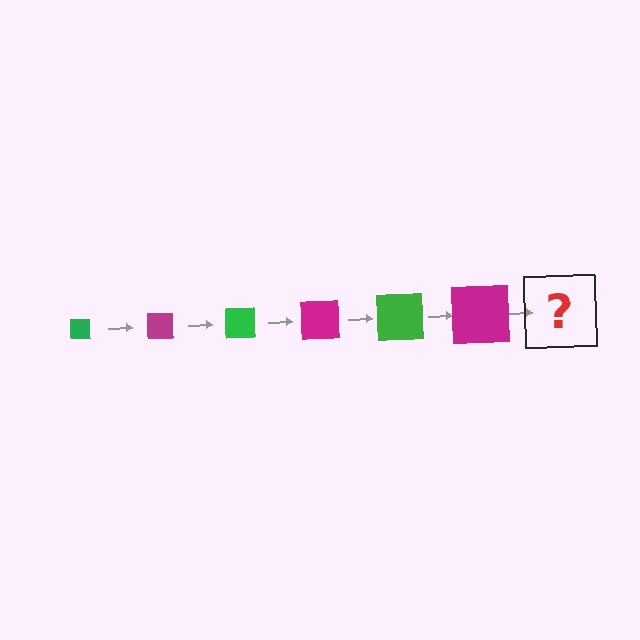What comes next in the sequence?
The next element should be a green square, larger than the previous one.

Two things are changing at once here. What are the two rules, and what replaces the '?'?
The two rules are that the square grows larger each step and the color cycles through green and magenta. The '?' should be a green square, larger than the previous one.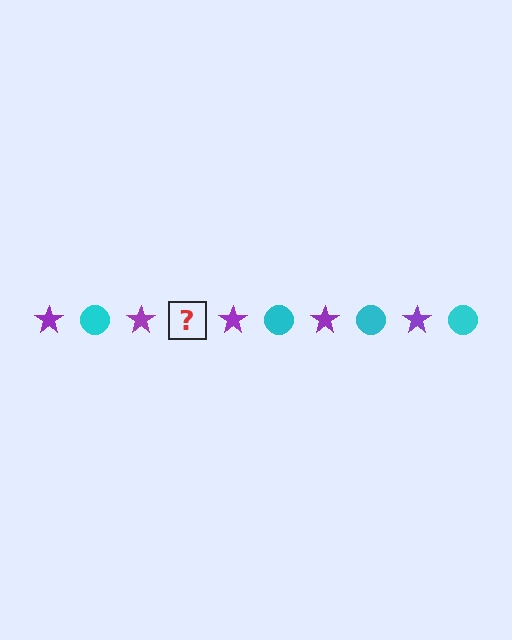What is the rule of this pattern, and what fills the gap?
The rule is that the pattern alternates between purple star and cyan circle. The gap should be filled with a cyan circle.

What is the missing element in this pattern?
The missing element is a cyan circle.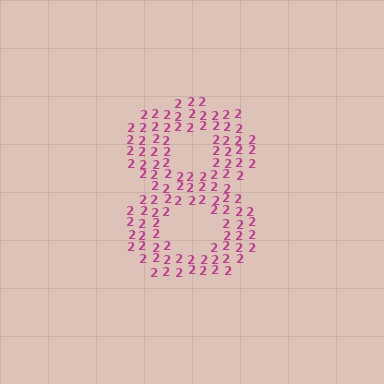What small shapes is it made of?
It is made of small digit 2's.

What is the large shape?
The large shape is the digit 8.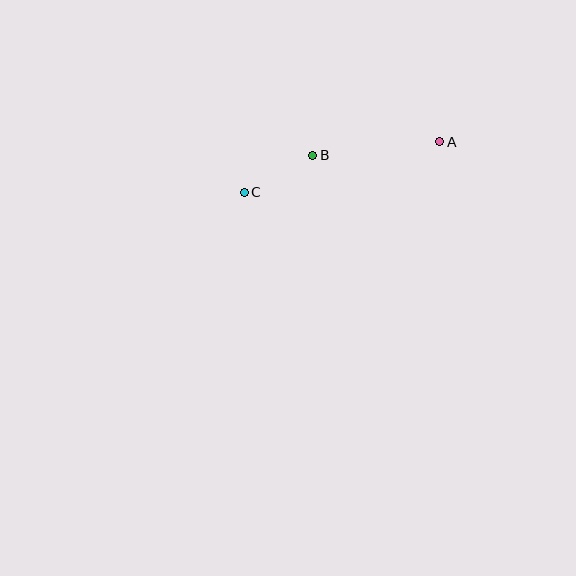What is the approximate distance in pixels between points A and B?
The distance between A and B is approximately 128 pixels.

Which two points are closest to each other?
Points B and C are closest to each other.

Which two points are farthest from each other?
Points A and C are farthest from each other.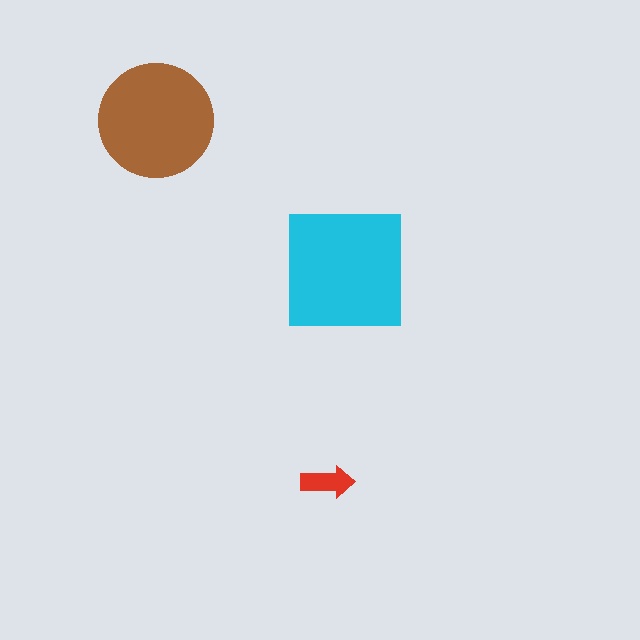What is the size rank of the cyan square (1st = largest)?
1st.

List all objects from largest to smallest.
The cyan square, the brown circle, the red arrow.